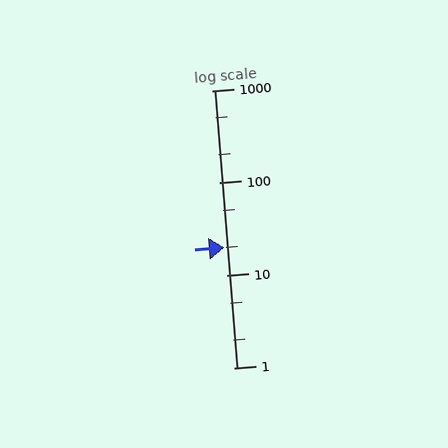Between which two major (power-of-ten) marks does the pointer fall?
The pointer is between 10 and 100.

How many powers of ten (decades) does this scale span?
The scale spans 3 decades, from 1 to 1000.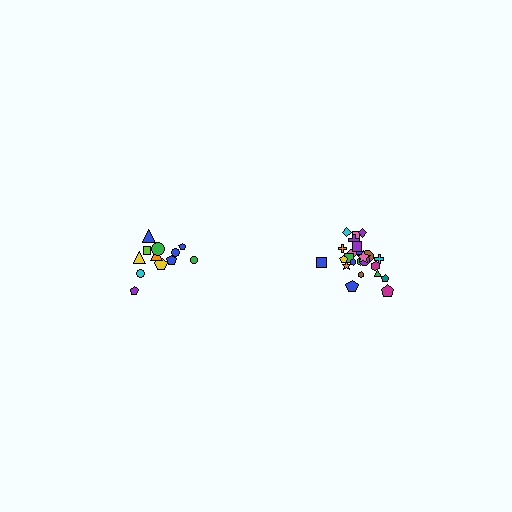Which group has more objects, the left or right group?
The right group.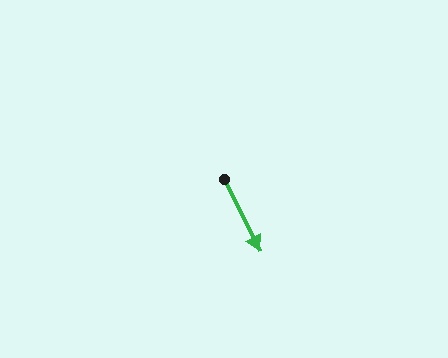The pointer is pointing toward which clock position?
Roughly 5 o'clock.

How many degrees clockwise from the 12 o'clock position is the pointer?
Approximately 154 degrees.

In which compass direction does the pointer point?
Southeast.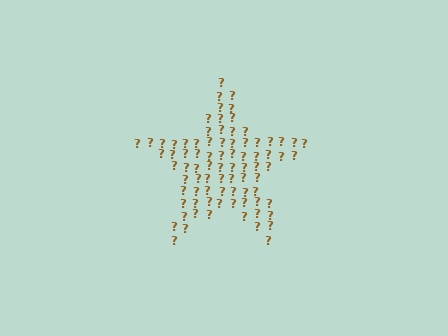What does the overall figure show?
The overall figure shows a star.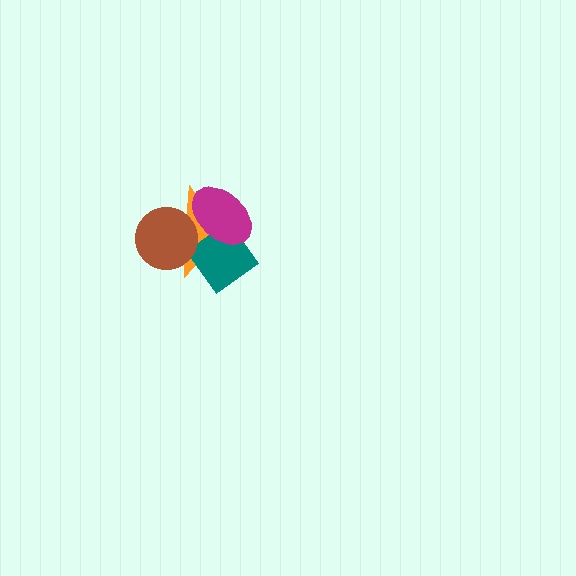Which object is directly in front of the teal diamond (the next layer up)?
The brown circle is directly in front of the teal diamond.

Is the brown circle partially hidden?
No, no other shape covers it.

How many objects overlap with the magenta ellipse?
2 objects overlap with the magenta ellipse.